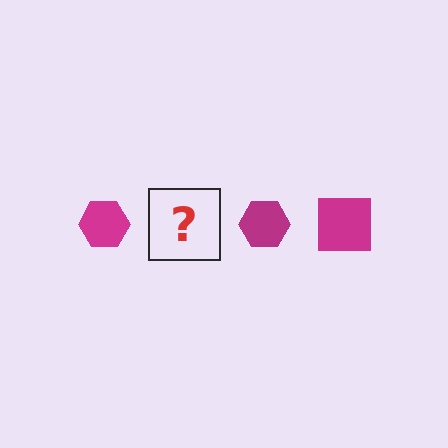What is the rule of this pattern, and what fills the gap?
The rule is that the pattern cycles through hexagon, square shapes in magenta. The gap should be filled with a magenta square.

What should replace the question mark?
The question mark should be replaced with a magenta square.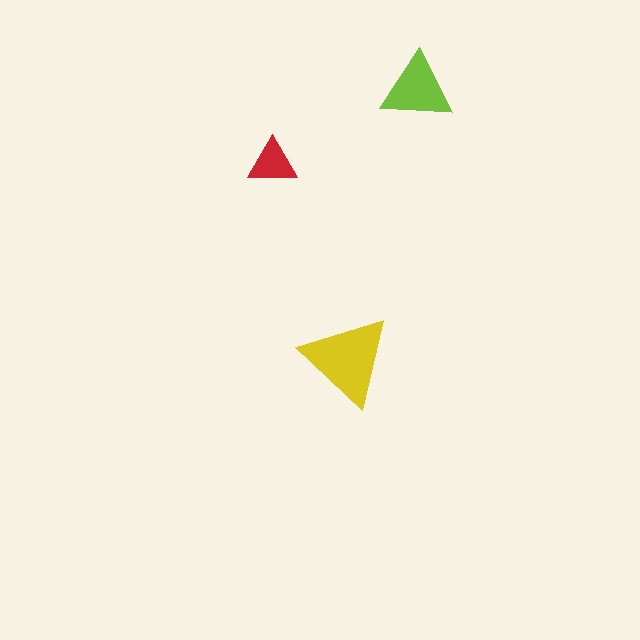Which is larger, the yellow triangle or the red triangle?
The yellow one.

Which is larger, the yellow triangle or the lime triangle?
The yellow one.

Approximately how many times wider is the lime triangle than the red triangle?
About 1.5 times wider.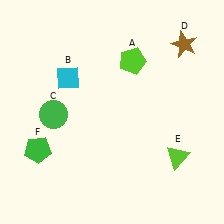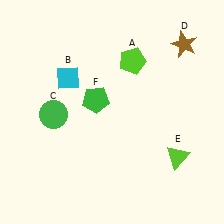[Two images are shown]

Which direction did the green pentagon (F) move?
The green pentagon (F) moved right.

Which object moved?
The green pentagon (F) moved right.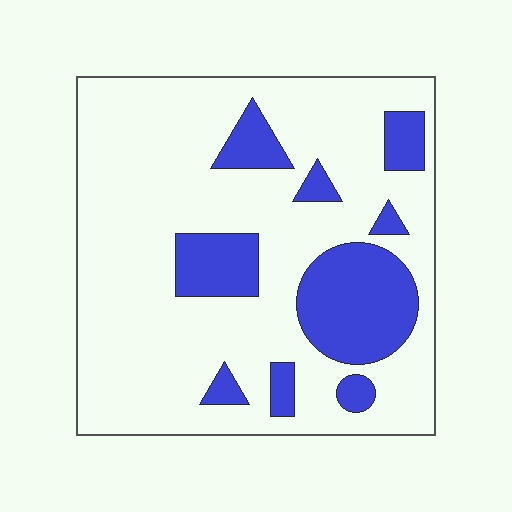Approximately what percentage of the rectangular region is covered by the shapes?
Approximately 20%.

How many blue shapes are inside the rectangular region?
9.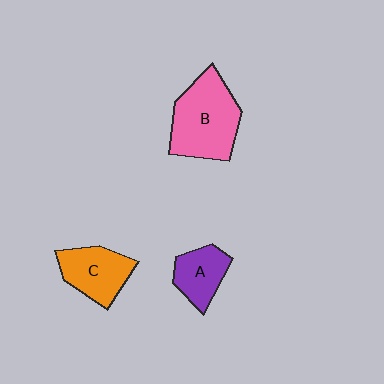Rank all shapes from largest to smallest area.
From largest to smallest: B (pink), C (orange), A (purple).